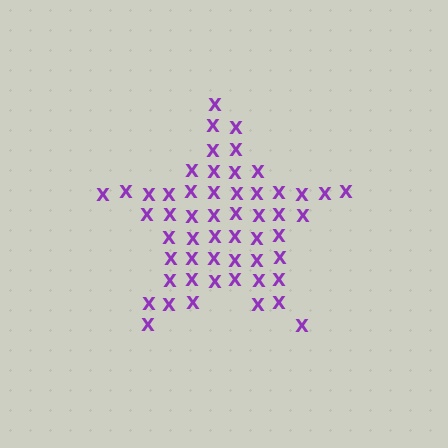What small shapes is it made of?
It is made of small letter X's.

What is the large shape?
The large shape is a star.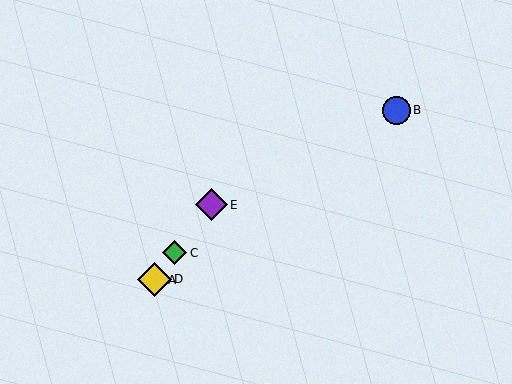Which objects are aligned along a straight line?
Objects A, C, D, E are aligned along a straight line.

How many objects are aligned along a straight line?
4 objects (A, C, D, E) are aligned along a straight line.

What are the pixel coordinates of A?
Object A is at (154, 280).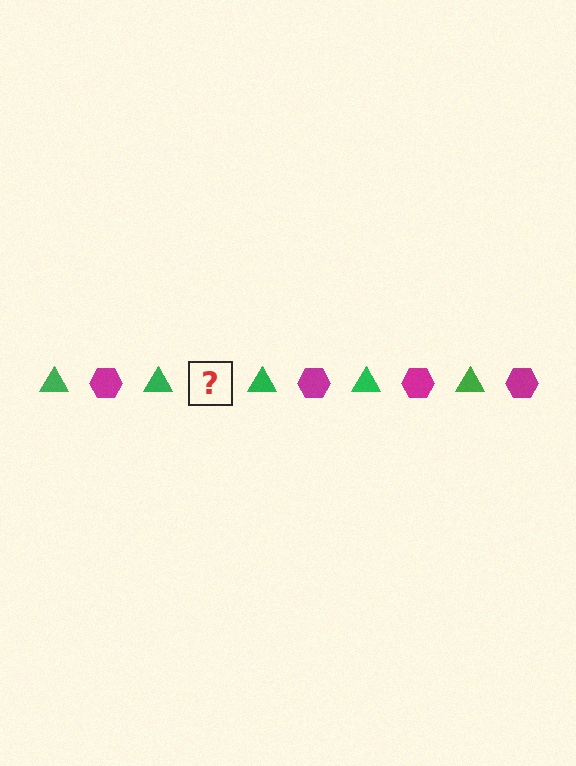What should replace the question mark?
The question mark should be replaced with a magenta hexagon.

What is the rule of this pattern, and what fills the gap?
The rule is that the pattern alternates between green triangle and magenta hexagon. The gap should be filled with a magenta hexagon.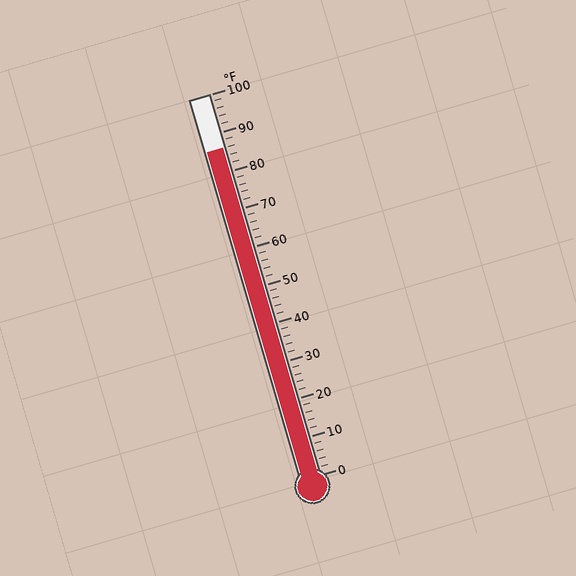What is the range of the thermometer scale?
The thermometer scale ranges from 0°F to 100°F.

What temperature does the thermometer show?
The thermometer shows approximately 86°F.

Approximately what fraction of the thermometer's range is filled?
The thermometer is filled to approximately 85% of its range.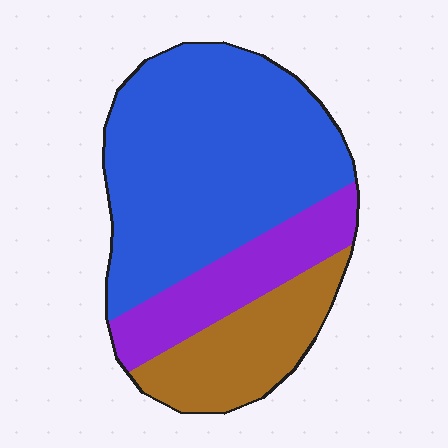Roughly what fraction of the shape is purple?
Purple covers roughly 20% of the shape.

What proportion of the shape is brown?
Brown covers around 20% of the shape.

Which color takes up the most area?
Blue, at roughly 60%.